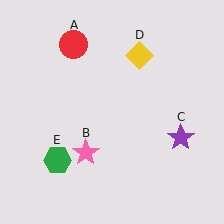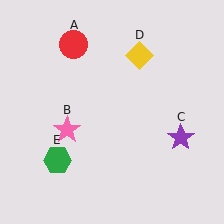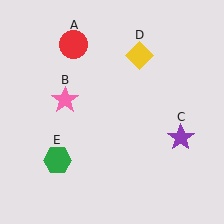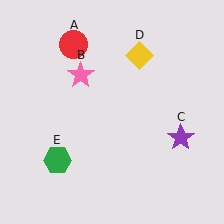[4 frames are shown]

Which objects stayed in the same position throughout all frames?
Red circle (object A) and purple star (object C) and yellow diamond (object D) and green hexagon (object E) remained stationary.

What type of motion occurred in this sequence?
The pink star (object B) rotated clockwise around the center of the scene.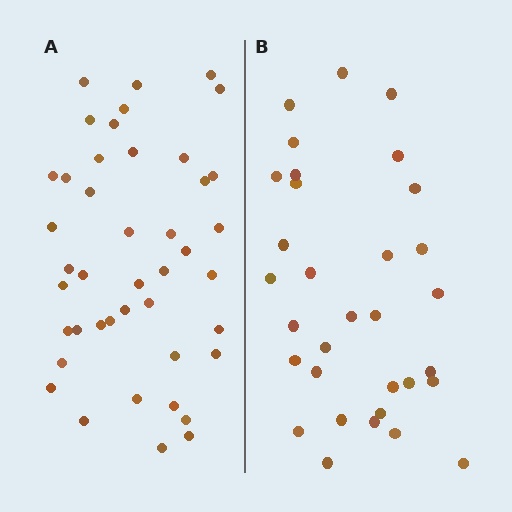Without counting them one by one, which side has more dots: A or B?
Region A (the left region) has more dots.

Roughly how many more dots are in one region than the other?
Region A has roughly 12 or so more dots than region B.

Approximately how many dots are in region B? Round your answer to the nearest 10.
About 30 dots. (The exact count is 32, which rounds to 30.)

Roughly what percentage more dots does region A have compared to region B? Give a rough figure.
About 35% more.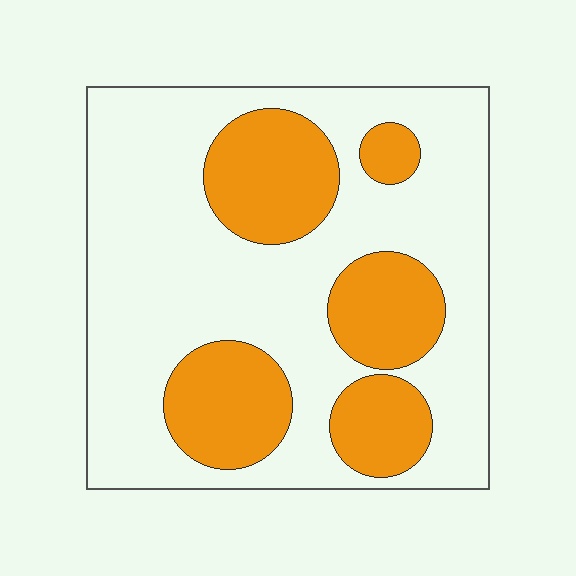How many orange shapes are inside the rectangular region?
5.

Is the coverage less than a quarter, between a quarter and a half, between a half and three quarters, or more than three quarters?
Between a quarter and a half.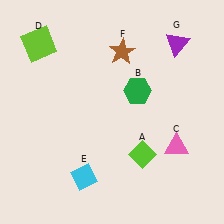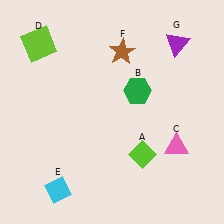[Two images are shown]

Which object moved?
The cyan diamond (E) moved left.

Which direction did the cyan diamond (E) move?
The cyan diamond (E) moved left.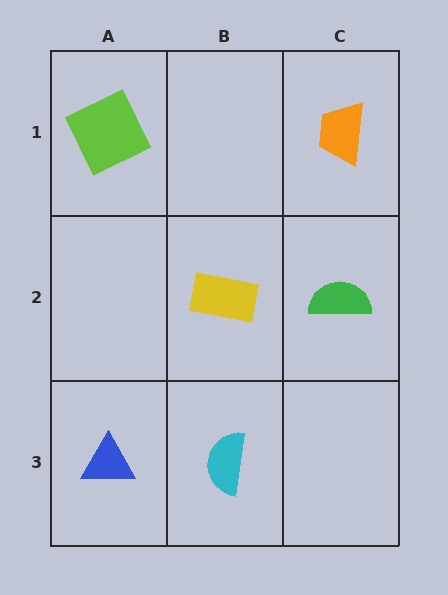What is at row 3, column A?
A blue triangle.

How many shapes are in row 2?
2 shapes.